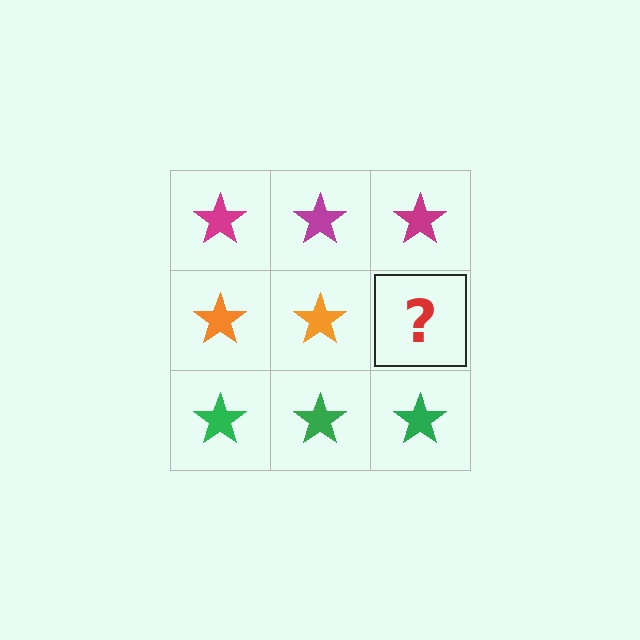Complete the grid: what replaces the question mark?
The question mark should be replaced with an orange star.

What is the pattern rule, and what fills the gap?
The rule is that each row has a consistent color. The gap should be filled with an orange star.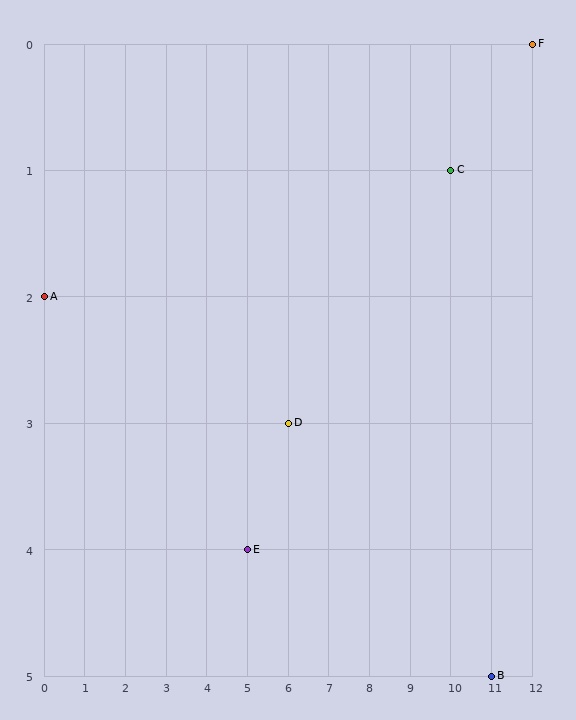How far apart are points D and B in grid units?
Points D and B are 5 columns and 2 rows apart (about 5.4 grid units diagonally).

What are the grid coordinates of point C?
Point C is at grid coordinates (10, 1).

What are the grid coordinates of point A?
Point A is at grid coordinates (0, 2).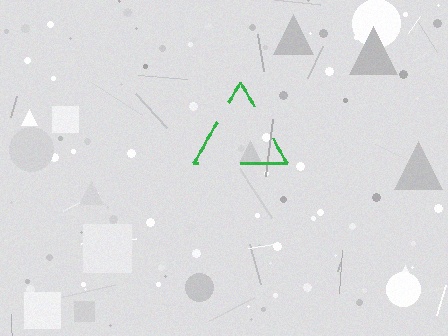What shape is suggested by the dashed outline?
The dashed outline suggests a triangle.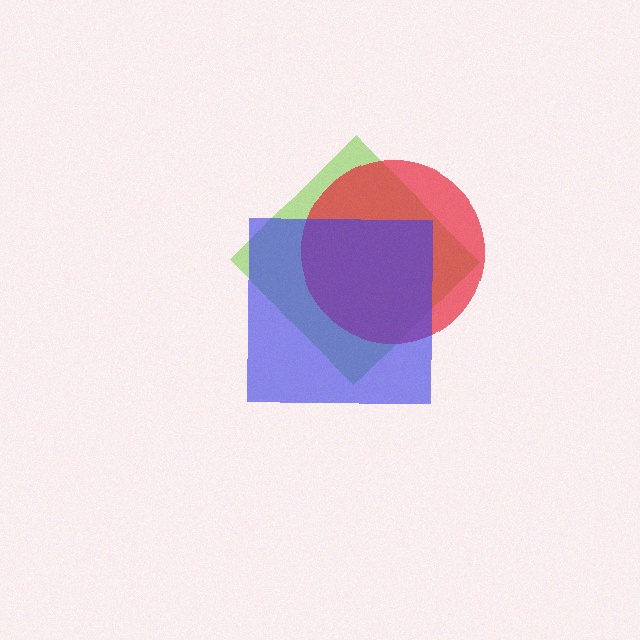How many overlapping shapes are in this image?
There are 3 overlapping shapes in the image.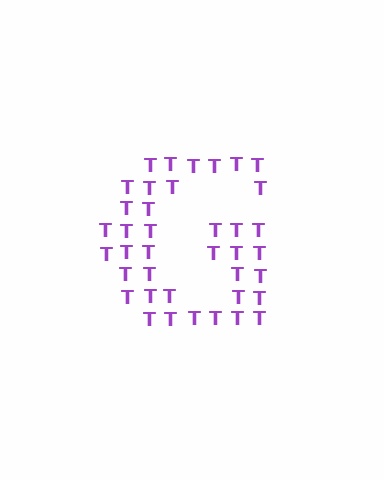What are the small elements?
The small elements are letter T's.